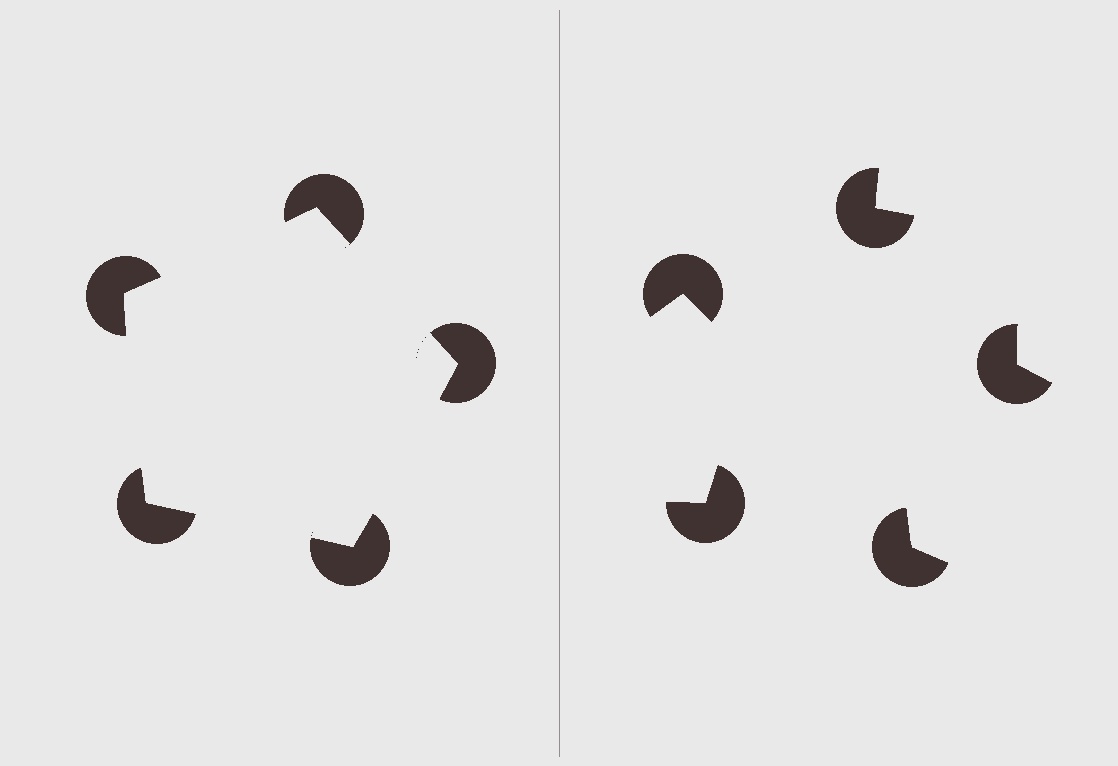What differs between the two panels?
The pac-man discs are positioned identically on both sides; only the wedge orientations differ. On the left they align to a pentagon; on the right they are misaligned.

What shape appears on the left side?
An illusory pentagon.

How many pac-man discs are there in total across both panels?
10 — 5 on each side.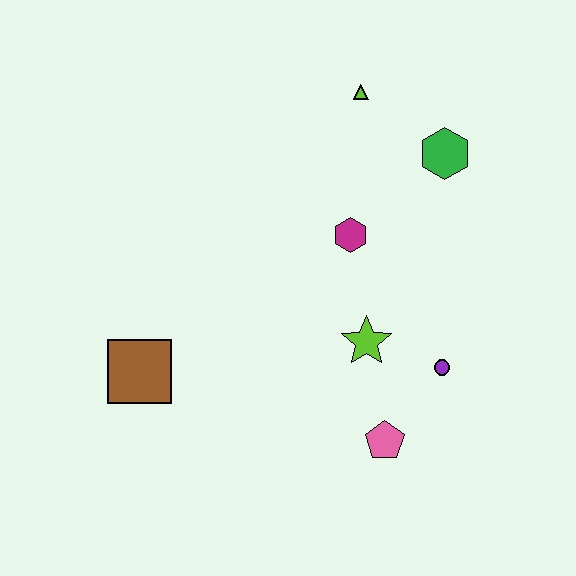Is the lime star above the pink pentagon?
Yes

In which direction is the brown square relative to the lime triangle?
The brown square is below the lime triangle.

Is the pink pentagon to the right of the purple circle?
No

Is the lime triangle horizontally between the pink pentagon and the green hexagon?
No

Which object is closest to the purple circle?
The lime star is closest to the purple circle.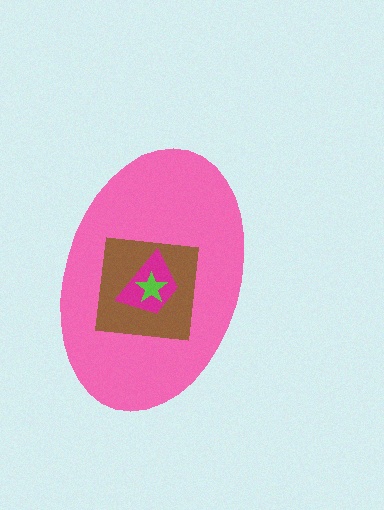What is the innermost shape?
The lime star.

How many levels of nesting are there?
4.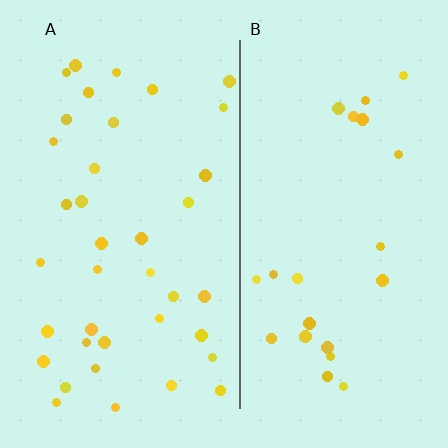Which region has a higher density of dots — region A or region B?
A (the left).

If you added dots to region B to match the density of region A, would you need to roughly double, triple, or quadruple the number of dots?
Approximately double.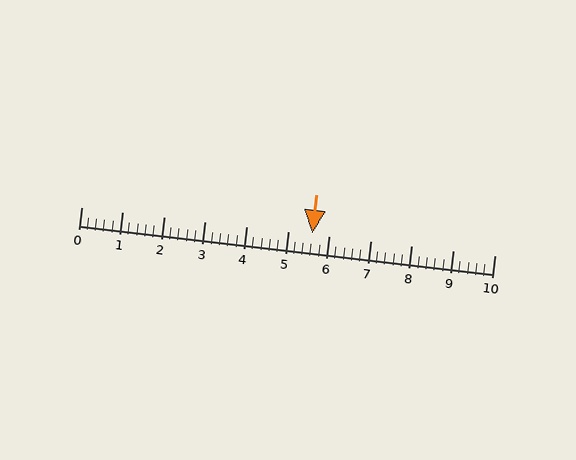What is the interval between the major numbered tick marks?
The major tick marks are spaced 1 units apart.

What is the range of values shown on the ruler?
The ruler shows values from 0 to 10.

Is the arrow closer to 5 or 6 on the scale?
The arrow is closer to 6.